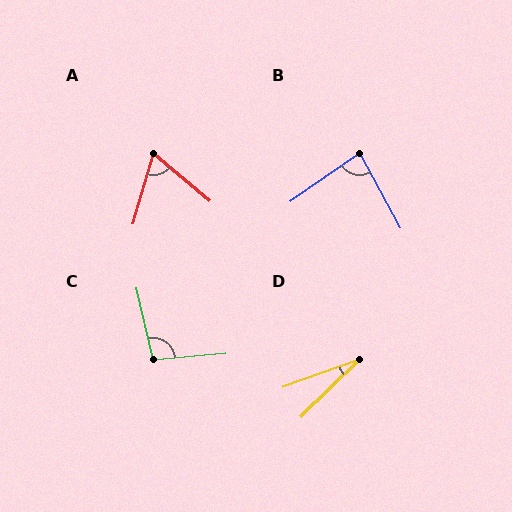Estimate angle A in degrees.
Approximately 67 degrees.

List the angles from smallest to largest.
D (24°), A (67°), B (84°), C (97°).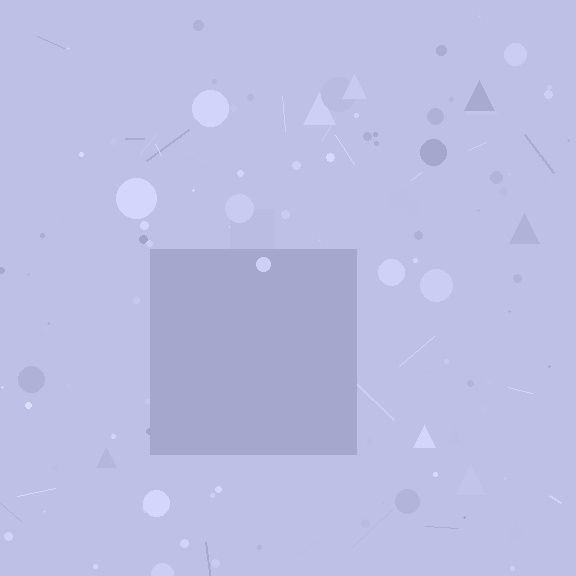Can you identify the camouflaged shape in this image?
The camouflaged shape is a square.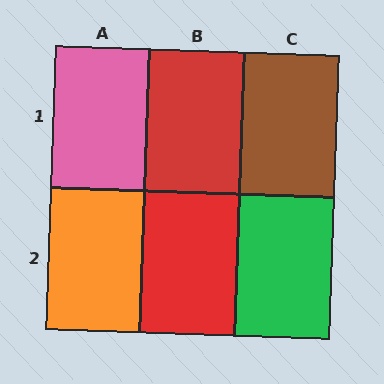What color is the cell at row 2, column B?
Red.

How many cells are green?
1 cell is green.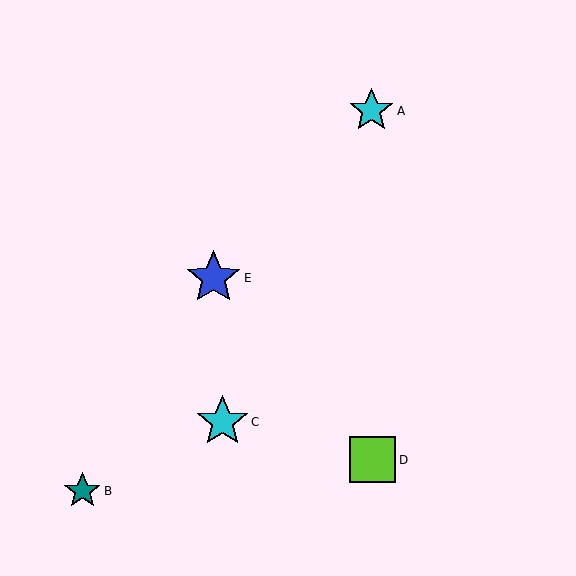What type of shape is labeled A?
Shape A is a cyan star.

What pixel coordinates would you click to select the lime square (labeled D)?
Click at (373, 460) to select the lime square D.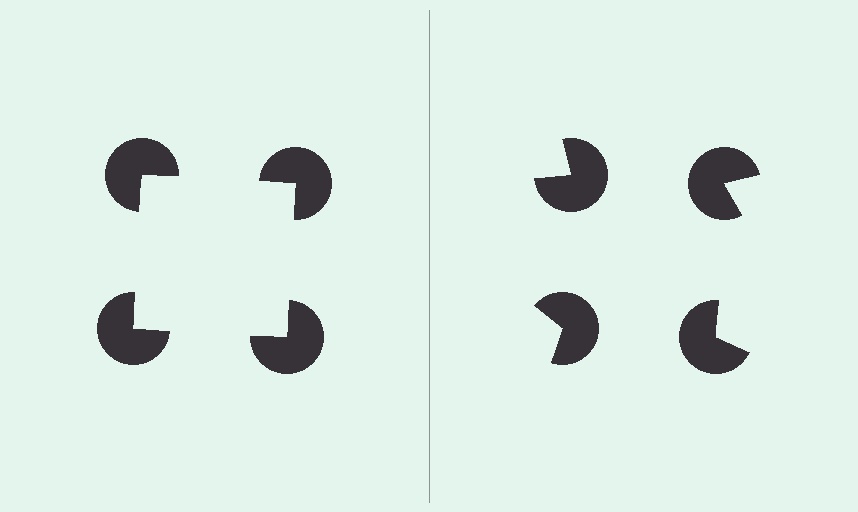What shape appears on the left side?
An illusory square.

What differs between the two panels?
The pac-man discs are positioned identically on both sides; only the wedge orientations differ. On the left they align to a square; on the right they are misaligned.